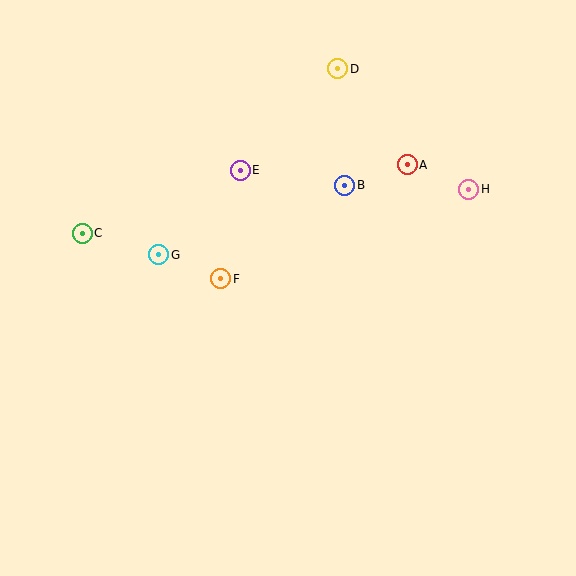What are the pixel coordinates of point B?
Point B is at (345, 185).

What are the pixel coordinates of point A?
Point A is at (407, 165).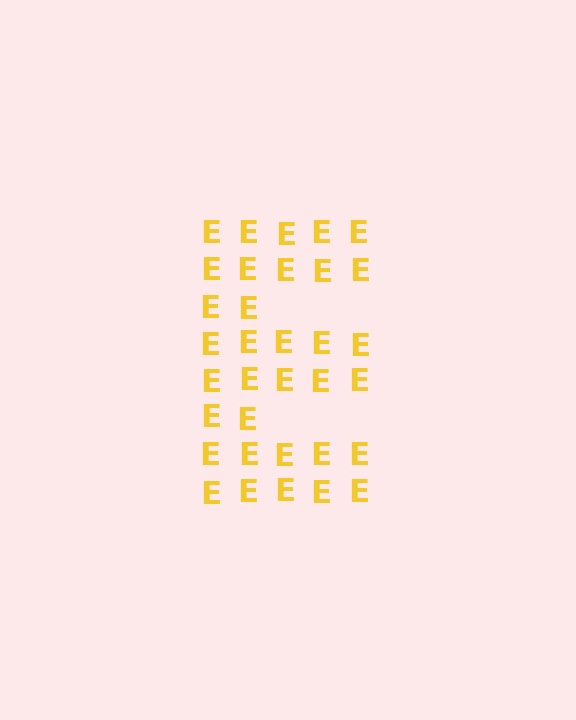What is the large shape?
The large shape is the letter E.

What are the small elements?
The small elements are letter E's.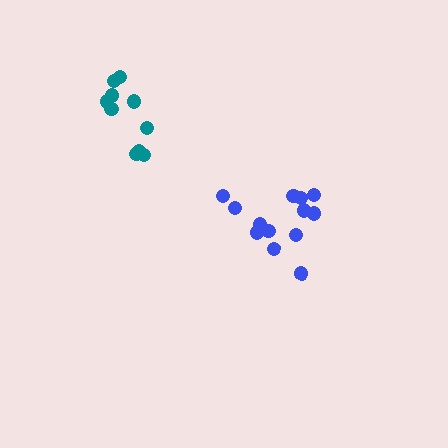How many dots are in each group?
Group 1: 14 dots, Group 2: 10 dots (24 total).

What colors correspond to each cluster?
The clusters are colored: blue, teal.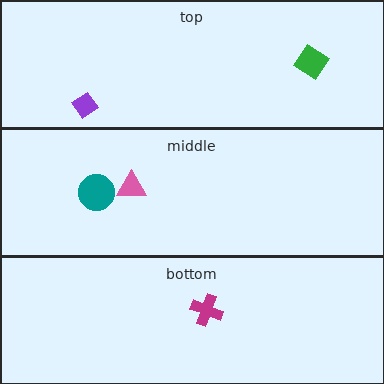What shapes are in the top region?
The purple diamond, the green diamond.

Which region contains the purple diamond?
The top region.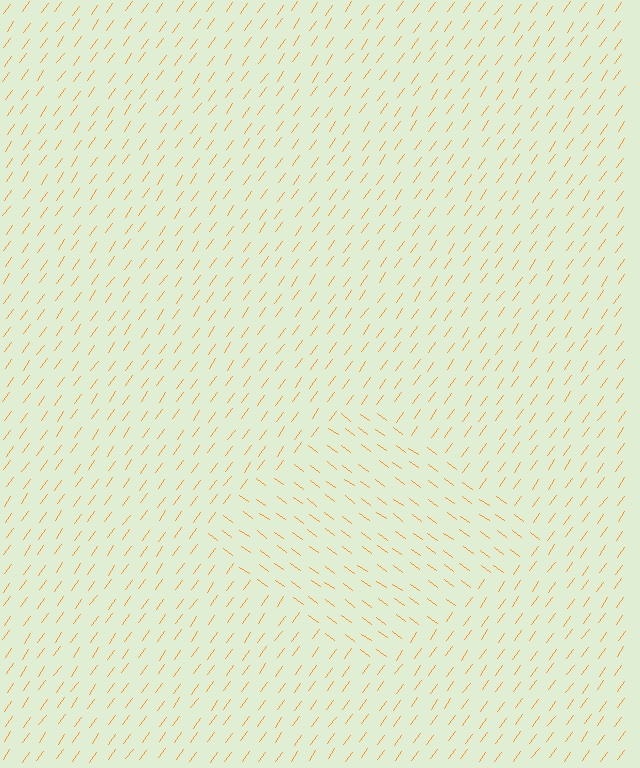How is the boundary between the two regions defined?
The boundary is defined purely by a change in line orientation (approximately 90 degrees difference). All lines are the same color and thickness.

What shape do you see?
I see a diamond.